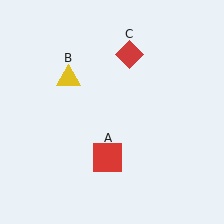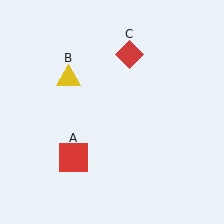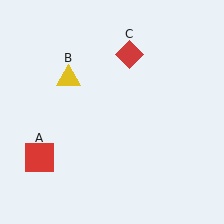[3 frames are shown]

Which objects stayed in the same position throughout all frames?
Yellow triangle (object B) and red diamond (object C) remained stationary.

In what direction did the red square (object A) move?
The red square (object A) moved left.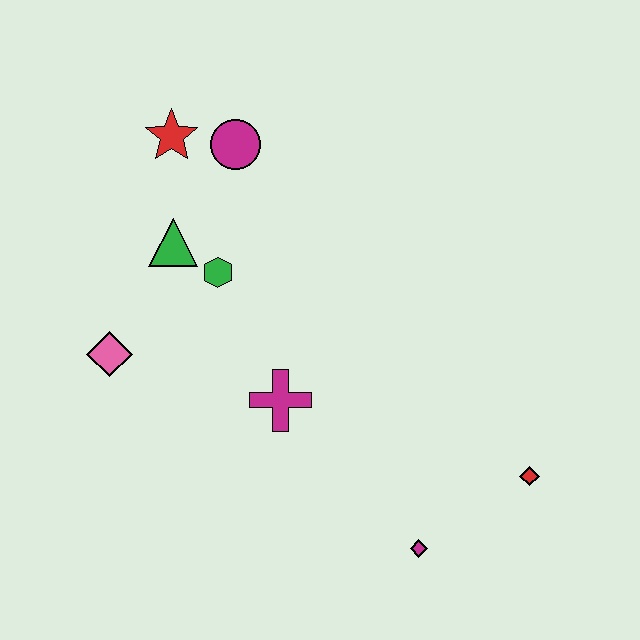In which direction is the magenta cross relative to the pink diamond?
The magenta cross is to the right of the pink diamond.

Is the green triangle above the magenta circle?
No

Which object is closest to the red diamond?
The magenta diamond is closest to the red diamond.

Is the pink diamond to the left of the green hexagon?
Yes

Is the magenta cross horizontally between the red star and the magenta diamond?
Yes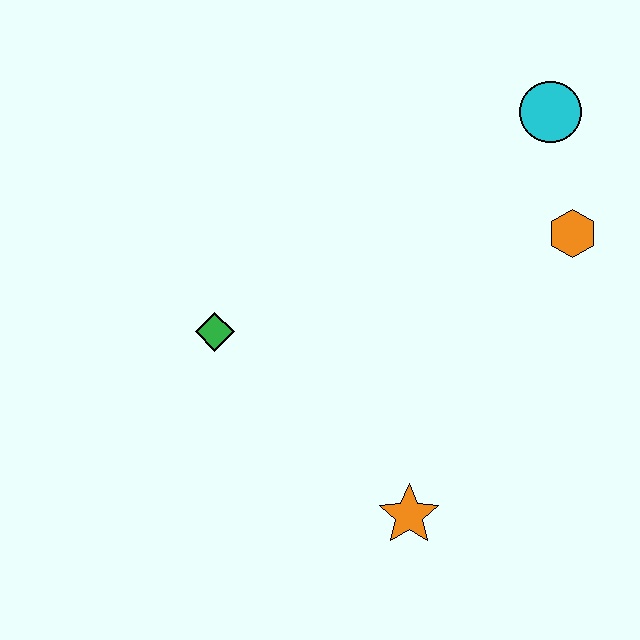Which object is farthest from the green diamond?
The cyan circle is farthest from the green diamond.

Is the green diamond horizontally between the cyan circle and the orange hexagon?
No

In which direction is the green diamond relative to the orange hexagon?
The green diamond is to the left of the orange hexagon.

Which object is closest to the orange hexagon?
The cyan circle is closest to the orange hexagon.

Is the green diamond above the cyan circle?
No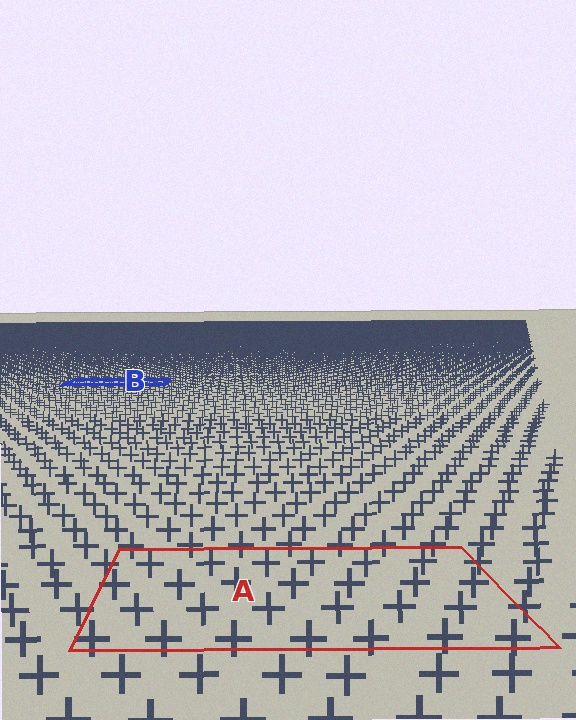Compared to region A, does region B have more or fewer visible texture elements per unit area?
Region B has more texture elements per unit area — they are packed more densely because it is farther away.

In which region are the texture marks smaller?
The texture marks are smaller in region B, because it is farther away.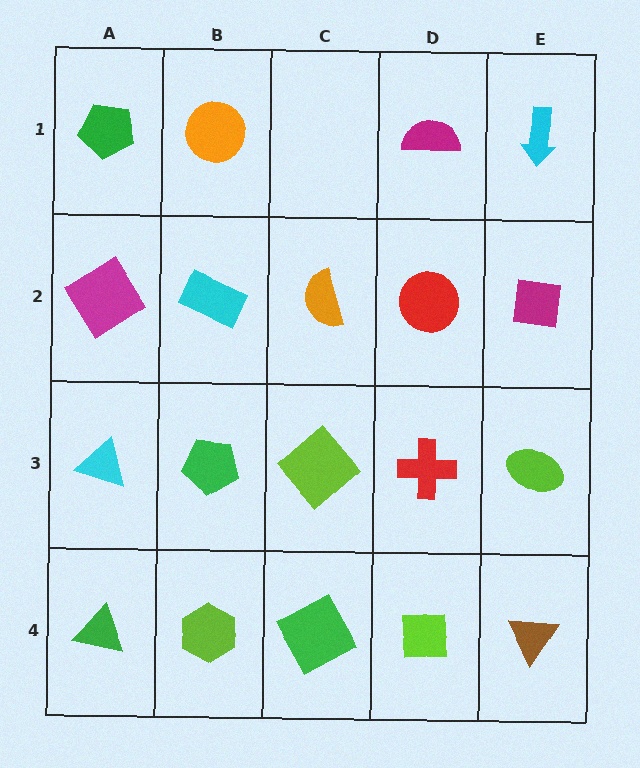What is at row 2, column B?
A cyan rectangle.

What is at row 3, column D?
A red cross.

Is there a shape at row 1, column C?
No, that cell is empty.